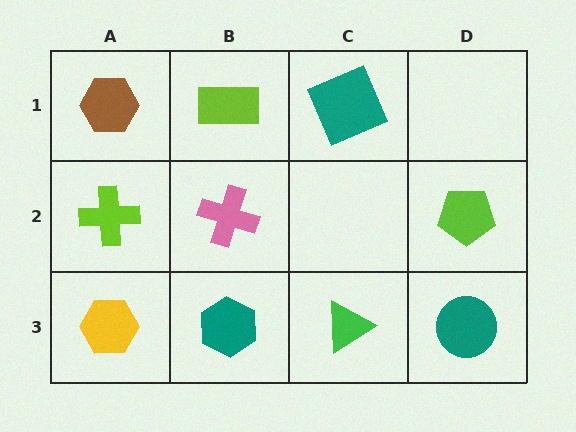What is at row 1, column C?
A teal square.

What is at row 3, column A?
A yellow hexagon.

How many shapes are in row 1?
3 shapes.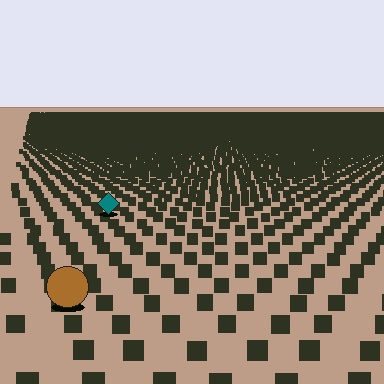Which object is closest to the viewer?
The brown circle is closest. The texture marks near it are larger and more spread out.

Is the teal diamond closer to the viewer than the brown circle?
No. The brown circle is closer — you can tell from the texture gradient: the ground texture is coarser near it.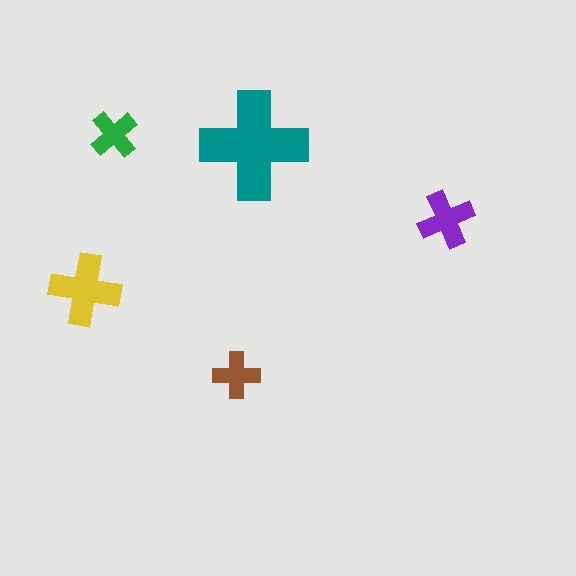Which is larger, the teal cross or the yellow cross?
The teal one.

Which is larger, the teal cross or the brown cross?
The teal one.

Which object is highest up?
The green cross is topmost.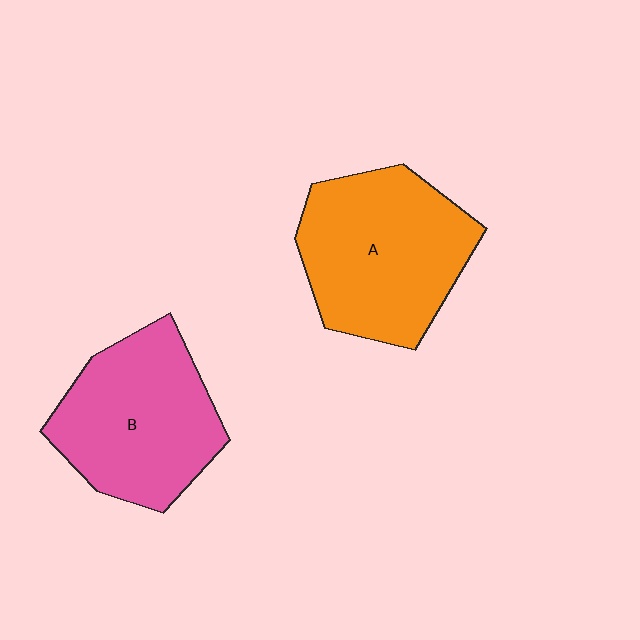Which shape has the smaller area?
Shape B (pink).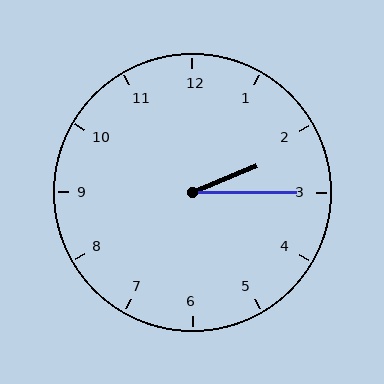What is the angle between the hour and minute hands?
Approximately 22 degrees.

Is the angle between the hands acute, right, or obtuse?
It is acute.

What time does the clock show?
2:15.